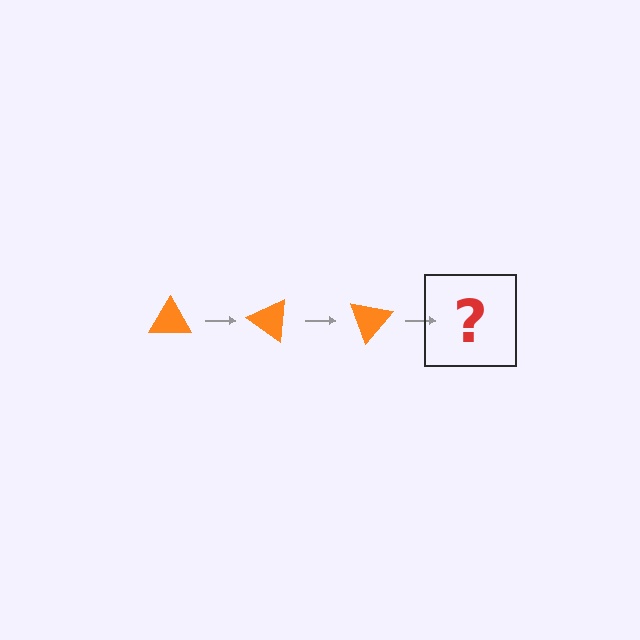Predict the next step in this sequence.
The next step is an orange triangle rotated 105 degrees.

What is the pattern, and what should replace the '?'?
The pattern is that the triangle rotates 35 degrees each step. The '?' should be an orange triangle rotated 105 degrees.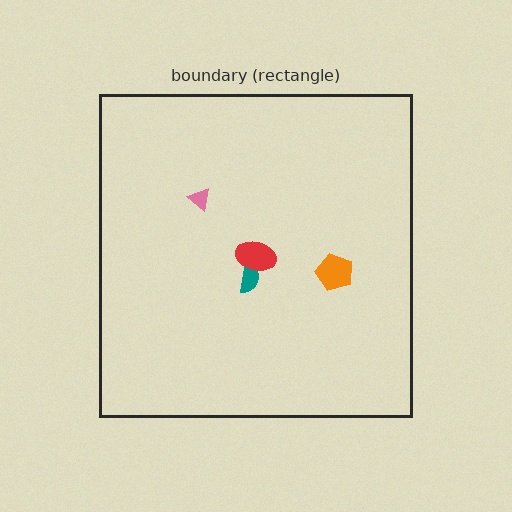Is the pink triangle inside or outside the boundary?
Inside.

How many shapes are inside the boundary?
4 inside, 0 outside.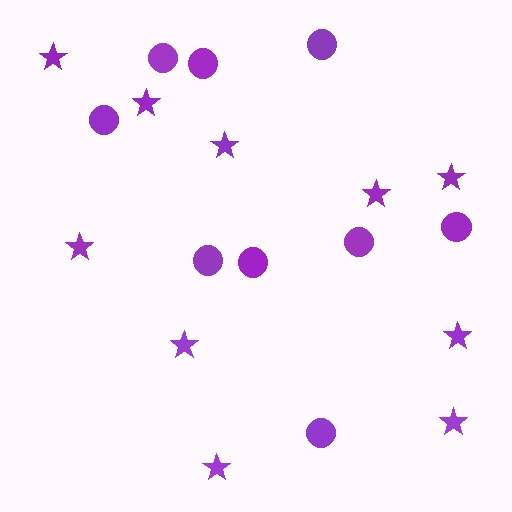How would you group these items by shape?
There are 2 groups: one group of circles (9) and one group of stars (10).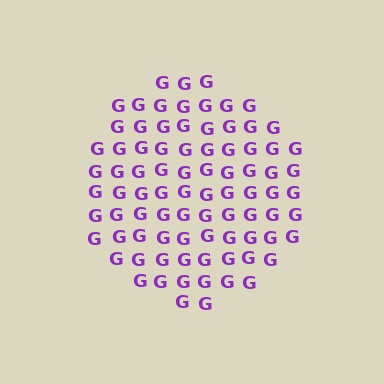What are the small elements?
The small elements are letter G's.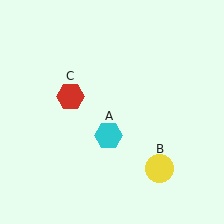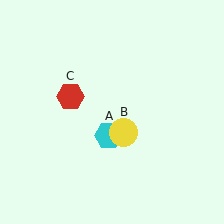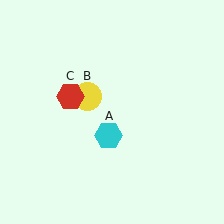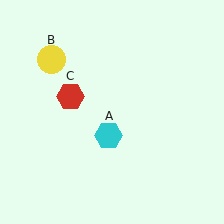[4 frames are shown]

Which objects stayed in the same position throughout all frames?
Cyan hexagon (object A) and red hexagon (object C) remained stationary.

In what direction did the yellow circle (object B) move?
The yellow circle (object B) moved up and to the left.